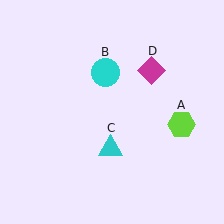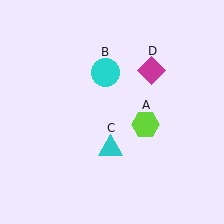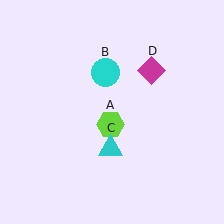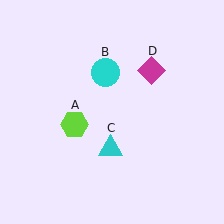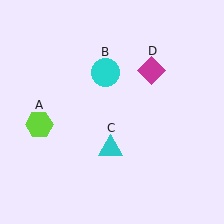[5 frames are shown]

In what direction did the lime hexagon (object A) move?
The lime hexagon (object A) moved left.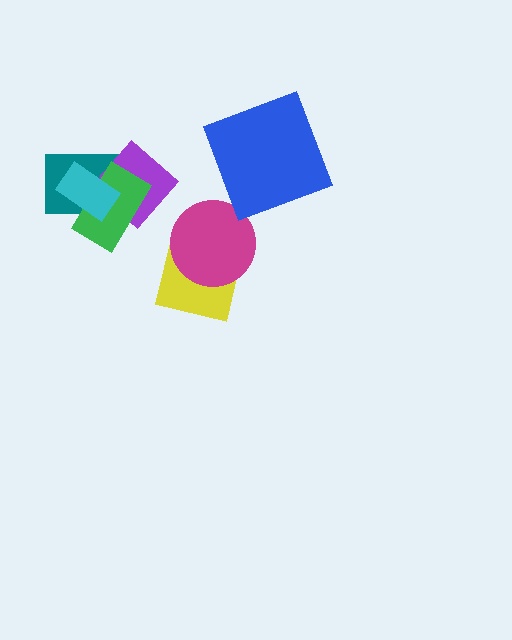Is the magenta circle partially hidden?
No, no other shape covers it.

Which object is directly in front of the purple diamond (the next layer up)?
The green rectangle is directly in front of the purple diamond.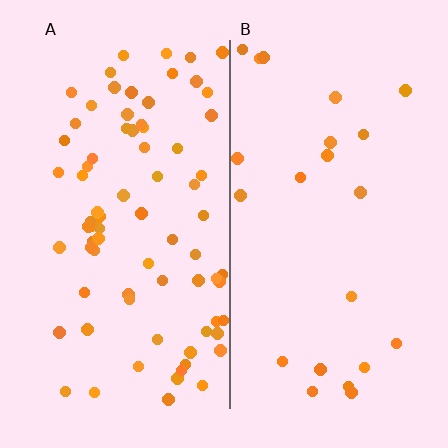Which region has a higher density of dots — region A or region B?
A (the left).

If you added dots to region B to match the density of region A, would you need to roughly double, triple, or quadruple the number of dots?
Approximately triple.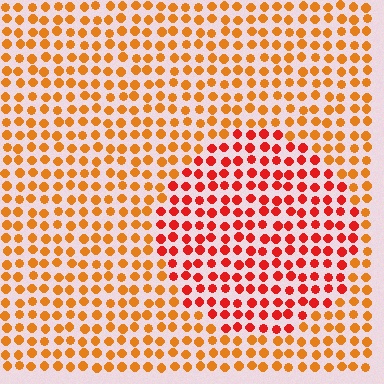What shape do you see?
I see a circle.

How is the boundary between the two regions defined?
The boundary is defined purely by a slight shift in hue (about 31 degrees). Spacing, size, and orientation are identical on both sides.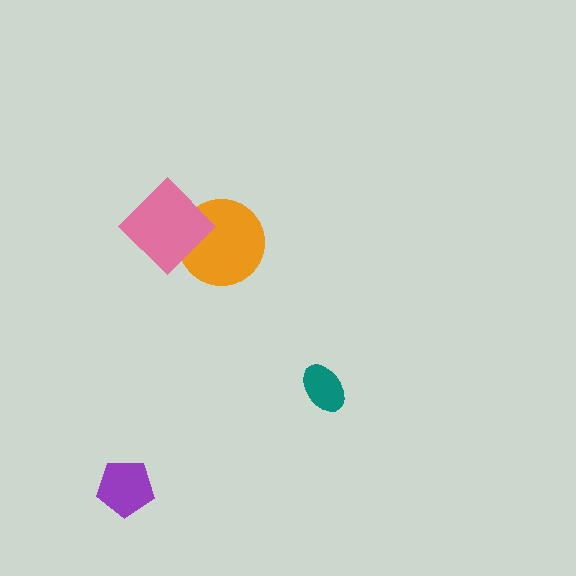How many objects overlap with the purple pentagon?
0 objects overlap with the purple pentagon.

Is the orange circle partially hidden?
Yes, it is partially covered by another shape.